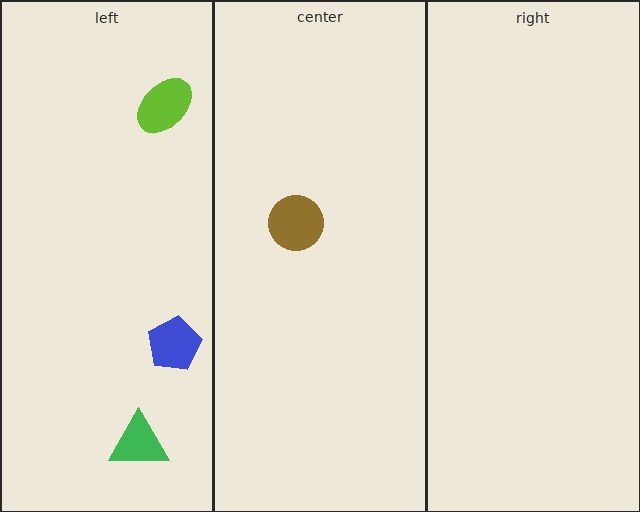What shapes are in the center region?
The brown circle.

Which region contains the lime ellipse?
The left region.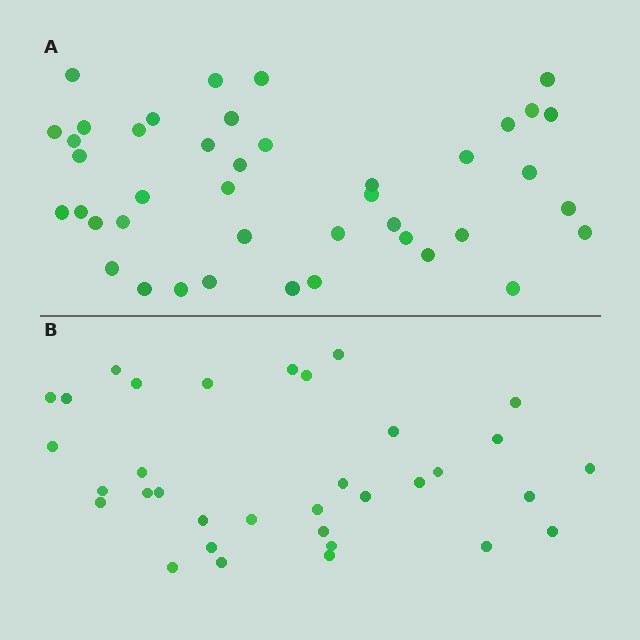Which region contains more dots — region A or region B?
Region A (the top region) has more dots.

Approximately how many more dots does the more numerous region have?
Region A has roughly 8 or so more dots than region B.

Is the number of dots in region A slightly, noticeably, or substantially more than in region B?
Region A has only slightly more — the two regions are fairly close. The ratio is roughly 1.2 to 1.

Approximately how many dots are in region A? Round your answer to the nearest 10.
About 40 dots. (The exact count is 42, which rounds to 40.)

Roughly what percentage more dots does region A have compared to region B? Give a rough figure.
About 25% more.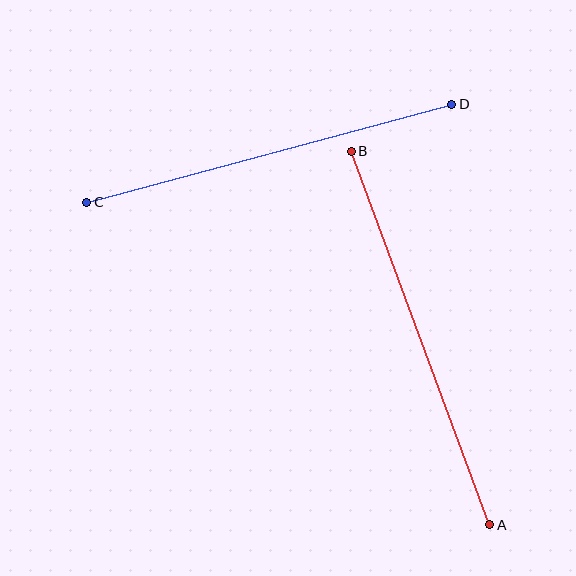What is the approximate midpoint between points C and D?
The midpoint is at approximately (269, 153) pixels.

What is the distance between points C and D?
The distance is approximately 378 pixels.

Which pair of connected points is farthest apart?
Points A and B are farthest apart.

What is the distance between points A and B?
The distance is approximately 398 pixels.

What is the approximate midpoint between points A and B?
The midpoint is at approximately (421, 338) pixels.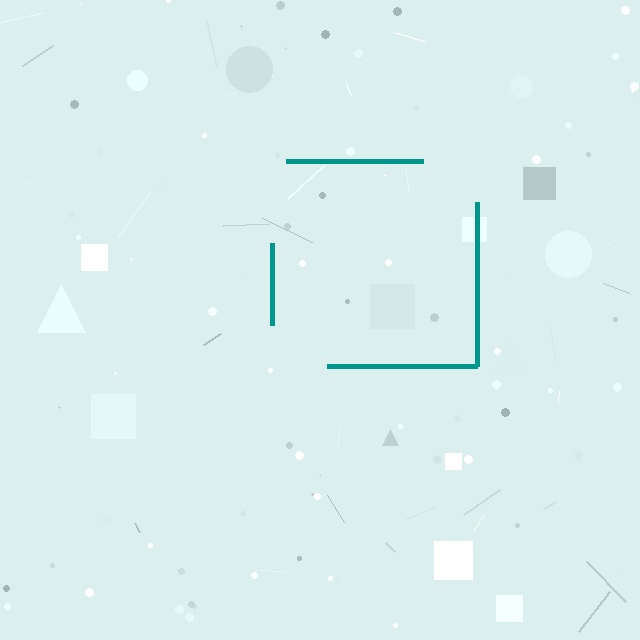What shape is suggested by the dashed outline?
The dashed outline suggests a square.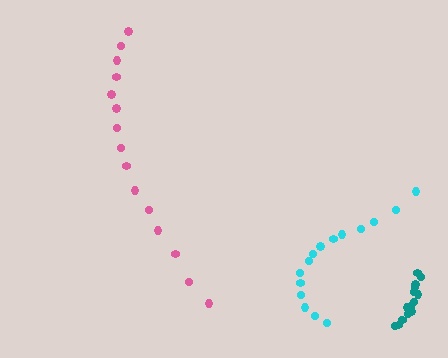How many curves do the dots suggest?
There are 3 distinct paths.